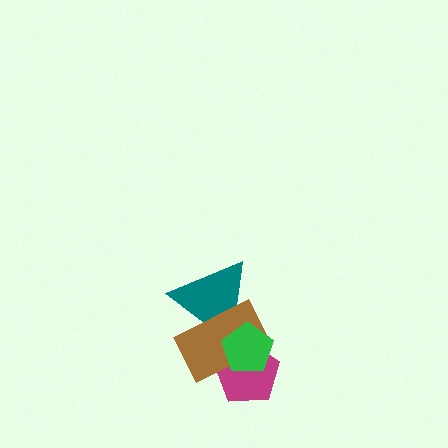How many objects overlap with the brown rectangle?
3 objects overlap with the brown rectangle.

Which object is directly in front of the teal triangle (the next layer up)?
The brown rectangle is directly in front of the teal triangle.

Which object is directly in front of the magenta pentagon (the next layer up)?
The brown rectangle is directly in front of the magenta pentagon.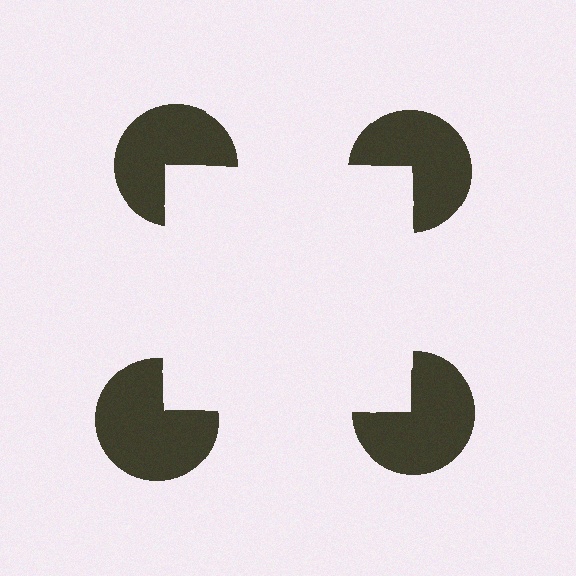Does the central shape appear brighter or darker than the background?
It typically appears slightly brighter than the background, even though no actual brightness change is drawn.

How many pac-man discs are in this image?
There are 4 — one at each vertex of the illusory square.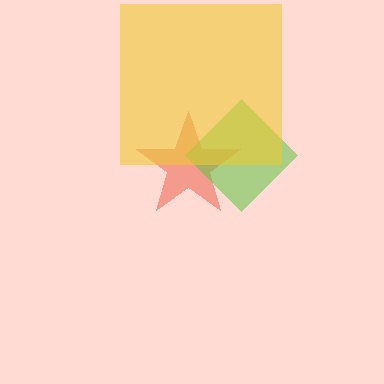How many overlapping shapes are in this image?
There are 3 overlapping shapes in the image.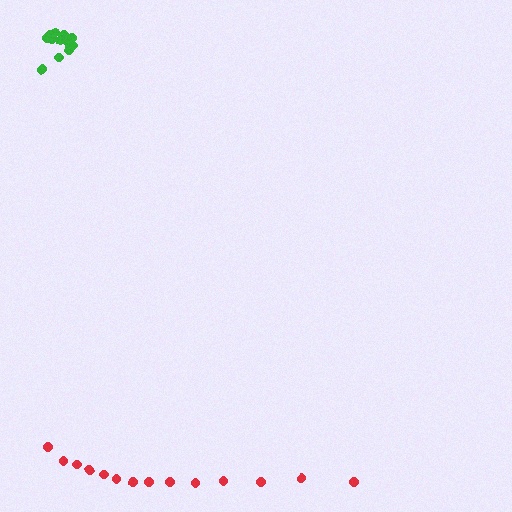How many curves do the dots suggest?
There are 2 distinct paths.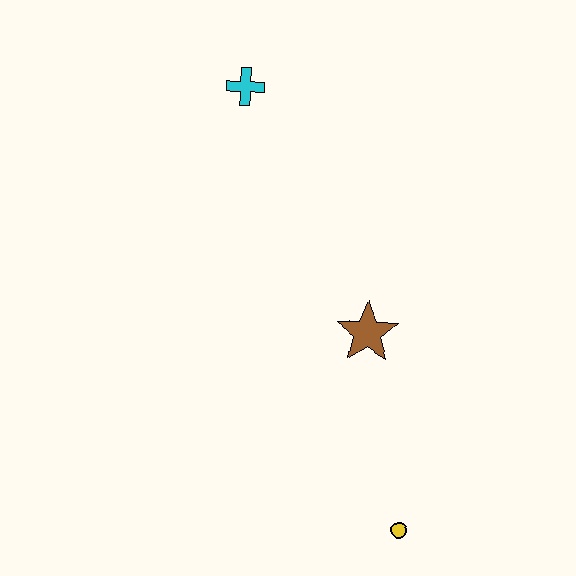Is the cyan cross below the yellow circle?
No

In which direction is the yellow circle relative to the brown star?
The yellow circle is below the brown star.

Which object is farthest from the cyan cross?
The yellow circle is farthest from the cyan cross.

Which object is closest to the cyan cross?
The brown star is closest to the cyan cross.